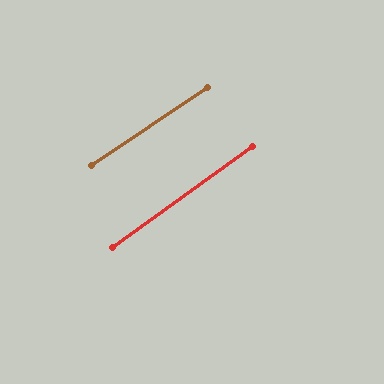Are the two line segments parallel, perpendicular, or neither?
Parallel — their directions differ by only 1.8°.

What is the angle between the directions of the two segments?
Approximately 2 degrees.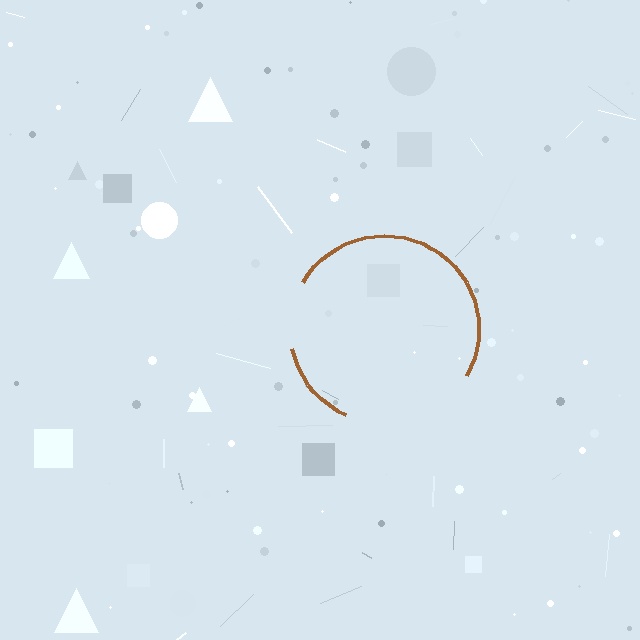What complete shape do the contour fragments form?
The contour fragments form a circle.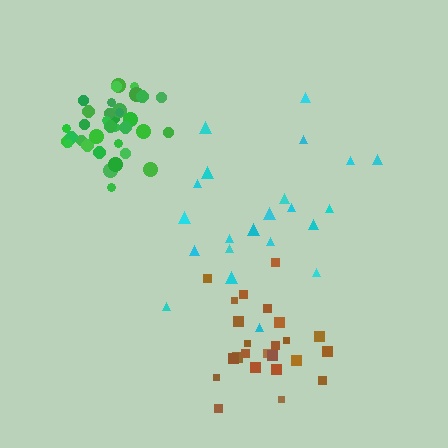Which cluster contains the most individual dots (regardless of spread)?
Green (35).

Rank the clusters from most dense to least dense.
green, brown, cyan.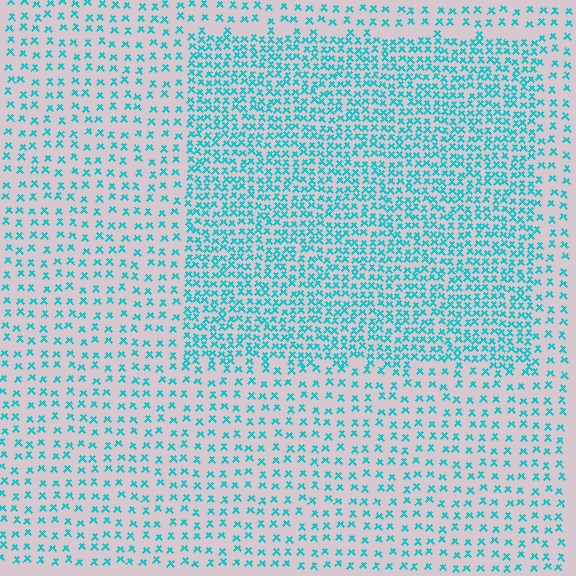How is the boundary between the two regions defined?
The boundary is defined by a change in element density (approximately 2.2x ratio). All elements are the same color, size, and shape.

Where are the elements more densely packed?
The elements are more densely packed inside the rectangle boundary.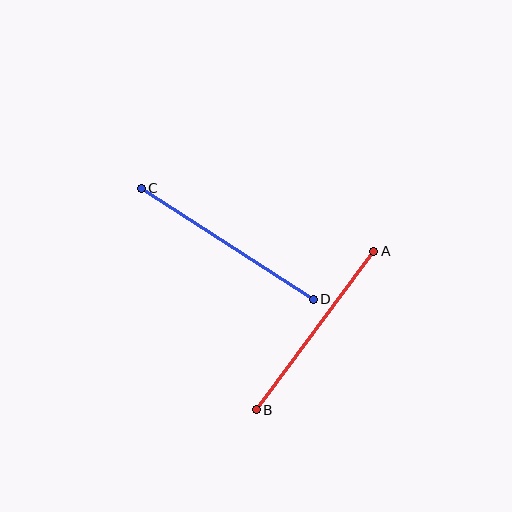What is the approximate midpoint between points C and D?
The midpoint is at approximately (227, 244) pixels.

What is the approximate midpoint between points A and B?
The midpoint is at approximately (315, 330) pixels.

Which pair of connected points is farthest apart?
Points C and D are farthest apart.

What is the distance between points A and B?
The distance is approximately 197 pixels.